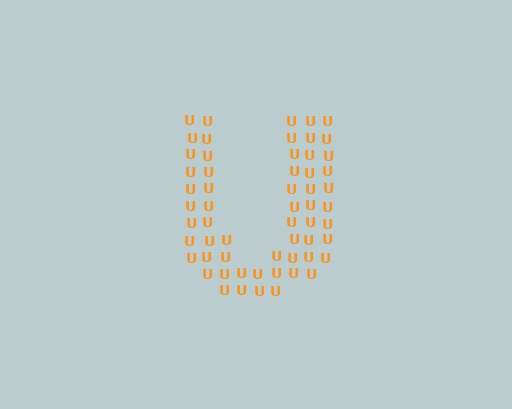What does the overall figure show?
The overall figure shows the letter U.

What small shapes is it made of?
It is made of small letter U's.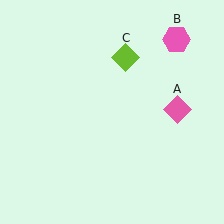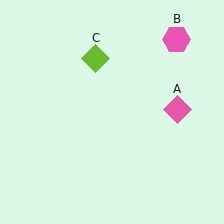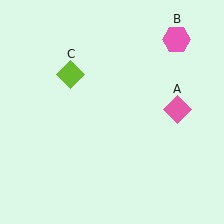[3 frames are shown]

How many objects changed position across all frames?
1 object changed position: lime diamond (object C).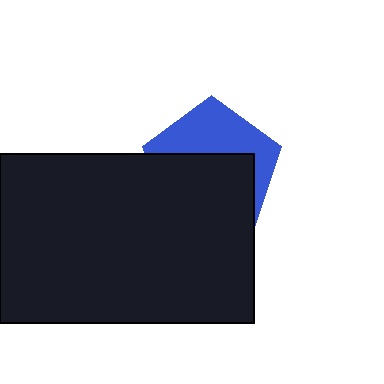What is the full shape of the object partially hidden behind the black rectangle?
The partially hidden object is a blue pentagon.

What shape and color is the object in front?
The object in front is a black rectangle.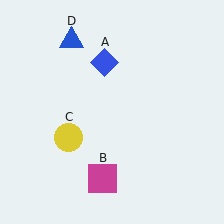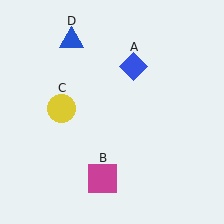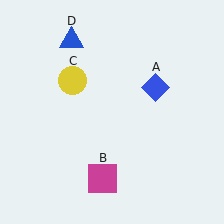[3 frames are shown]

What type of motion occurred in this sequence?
The blue diamond (object A), yellow circle (object C) rotated clockwise around the center of the scene.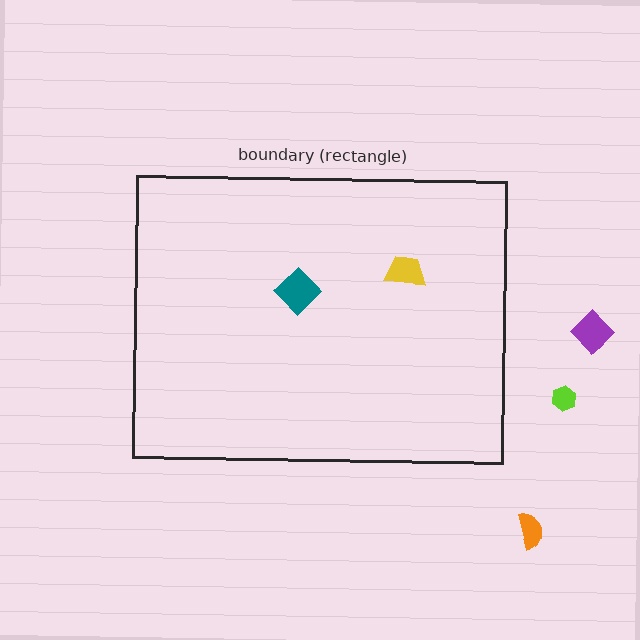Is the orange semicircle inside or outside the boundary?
Outside.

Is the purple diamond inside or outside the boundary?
Outside.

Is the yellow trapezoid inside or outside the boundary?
Inside.